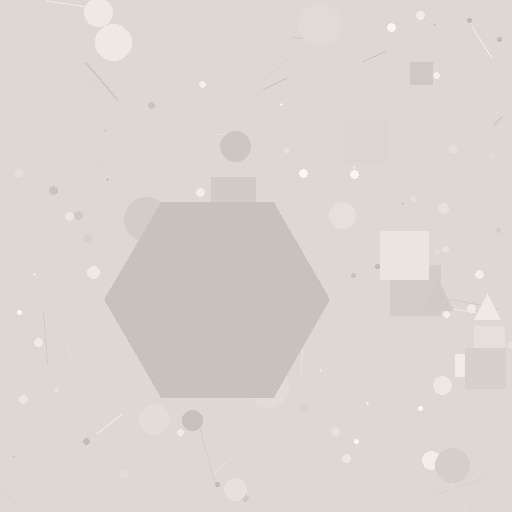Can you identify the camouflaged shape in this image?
The camouflaged shape is a hexagon.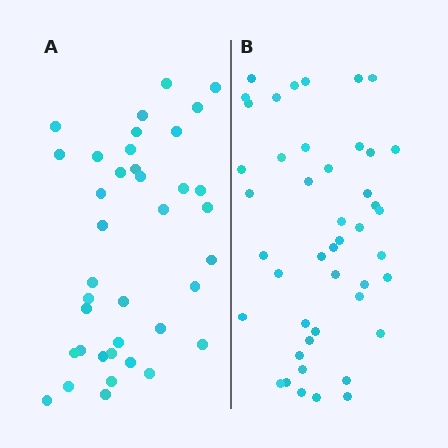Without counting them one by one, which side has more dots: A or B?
Region B (the right region) has more dots.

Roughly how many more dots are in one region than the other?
Region B has roughly 8 or so more dots than region A.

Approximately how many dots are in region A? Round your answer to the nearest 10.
About 40 dots. (The exact count is 38, which rounds to 40.)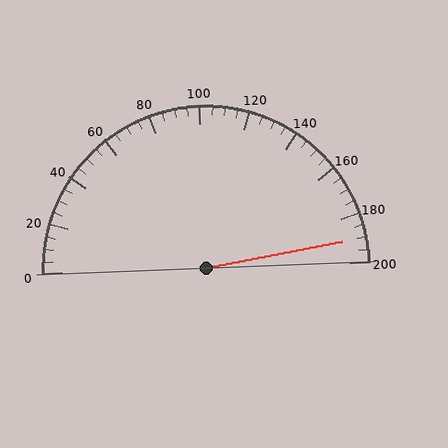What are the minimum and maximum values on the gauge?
The gauge ranges from 0 to 200.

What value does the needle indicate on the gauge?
The needle indicates approximately 190.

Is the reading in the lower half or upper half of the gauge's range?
The reading is in the upper half of the range (0 to 200).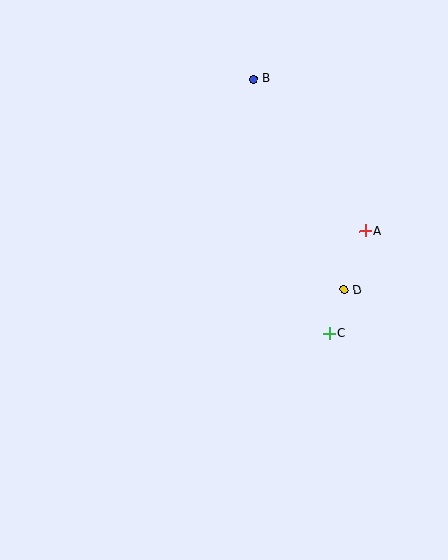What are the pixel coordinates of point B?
Point B is at (254, 79).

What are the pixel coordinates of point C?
Point C is at (330, 334).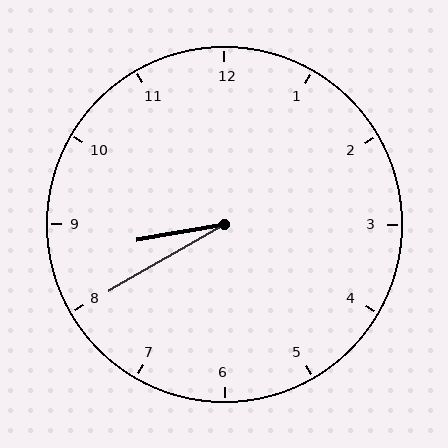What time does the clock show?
8:40.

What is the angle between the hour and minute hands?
Approximately 20 degrees.